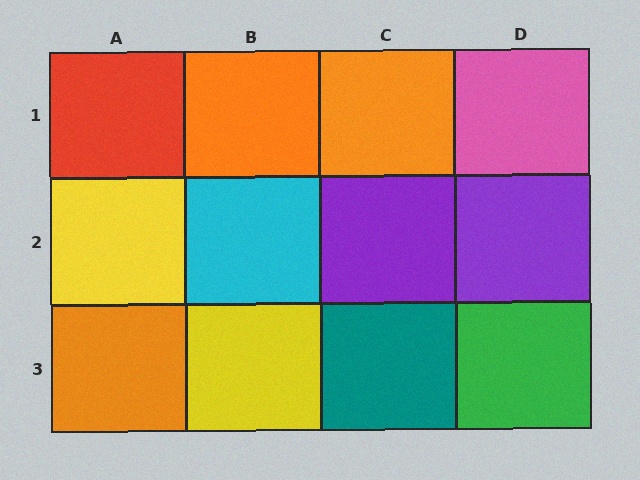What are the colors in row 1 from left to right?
Red, orange, orange, pink.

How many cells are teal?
1 cell is teal.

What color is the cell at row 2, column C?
Purple.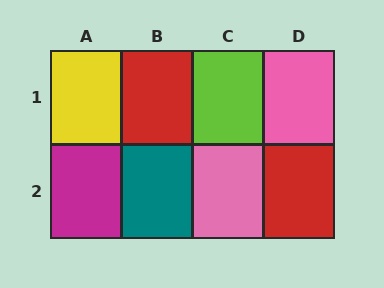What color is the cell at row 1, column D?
Pink.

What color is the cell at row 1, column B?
Red.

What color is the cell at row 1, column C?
Lime.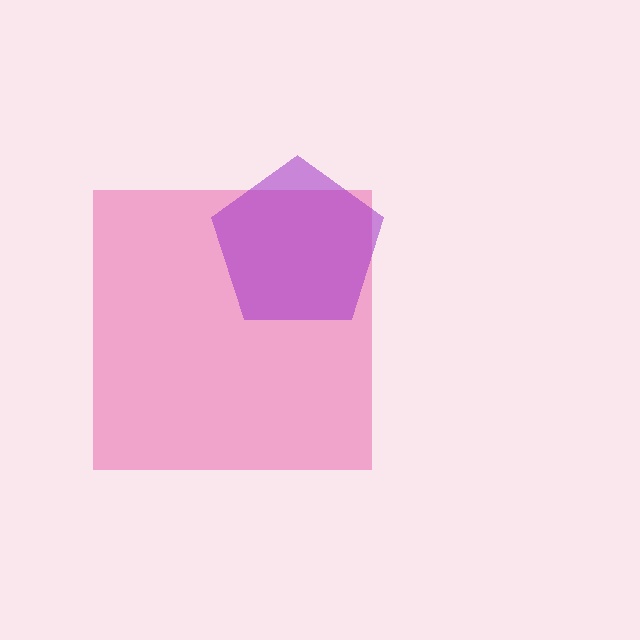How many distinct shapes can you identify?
There are 2 distinct shapes: a pink square, a purple pentagon.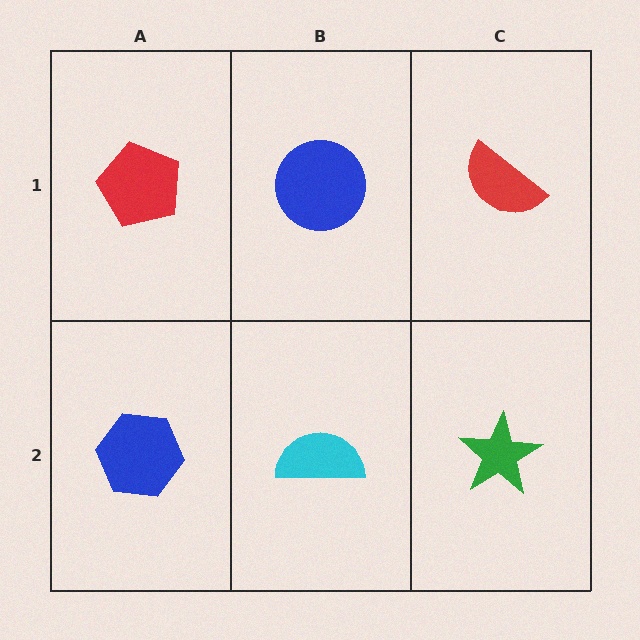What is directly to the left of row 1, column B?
A red pentagon.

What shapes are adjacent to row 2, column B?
A blue circle (row 1, column B), a blue hexagon (row 2, column A), a green star (row 2, column C).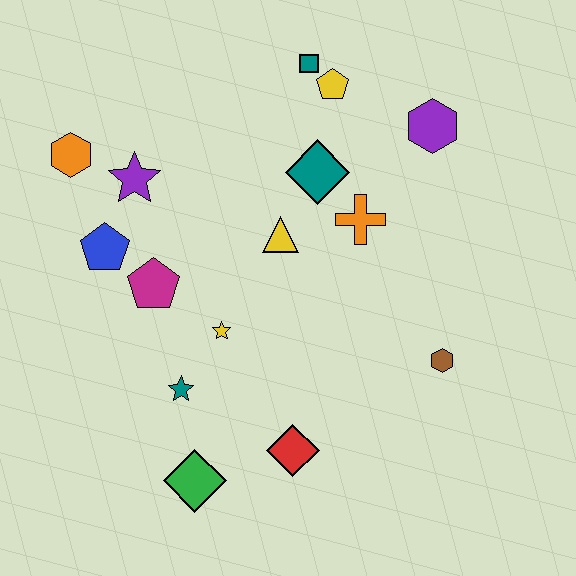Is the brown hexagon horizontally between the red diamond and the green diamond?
No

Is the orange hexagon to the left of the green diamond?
Yes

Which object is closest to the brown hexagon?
The orange cross is closest to the brown hexagon.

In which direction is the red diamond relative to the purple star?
The red diamond is below the purple star.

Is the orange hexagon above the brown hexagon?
Yes